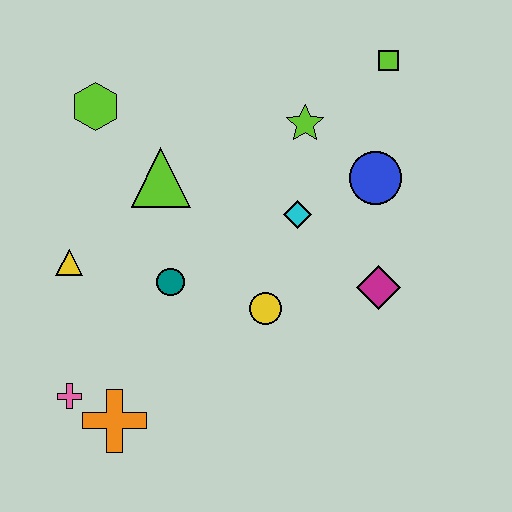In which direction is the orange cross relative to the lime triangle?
The orange cross is below the lime triangle.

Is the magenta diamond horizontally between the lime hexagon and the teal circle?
No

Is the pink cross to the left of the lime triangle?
Yes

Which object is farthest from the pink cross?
The lime square is farthest from the pink cross.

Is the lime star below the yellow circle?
No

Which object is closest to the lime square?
The lime star is closest to the lime square.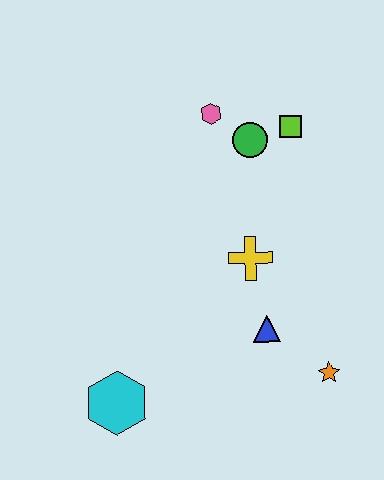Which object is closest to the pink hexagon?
The green circle is closest to the pink hexagon.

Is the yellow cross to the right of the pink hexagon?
Yes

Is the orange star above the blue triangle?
No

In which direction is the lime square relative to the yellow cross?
The lime square is above the yellow cross.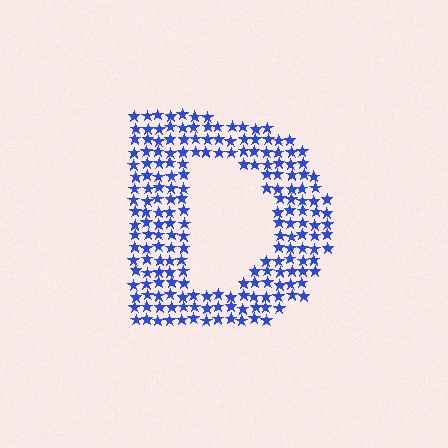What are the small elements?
The small elements are stars.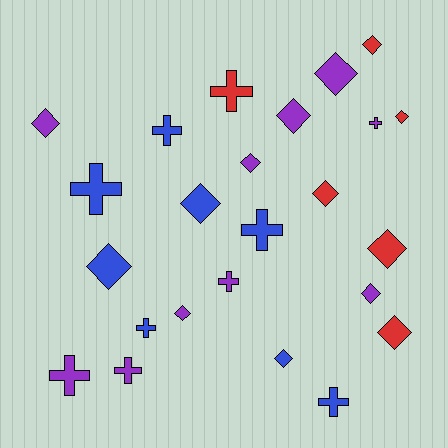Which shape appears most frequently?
Diamond, with 14 objects.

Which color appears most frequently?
Purple, with 10 objects.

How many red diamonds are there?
There are 5 red diamonds.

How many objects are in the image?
There are 24 objects.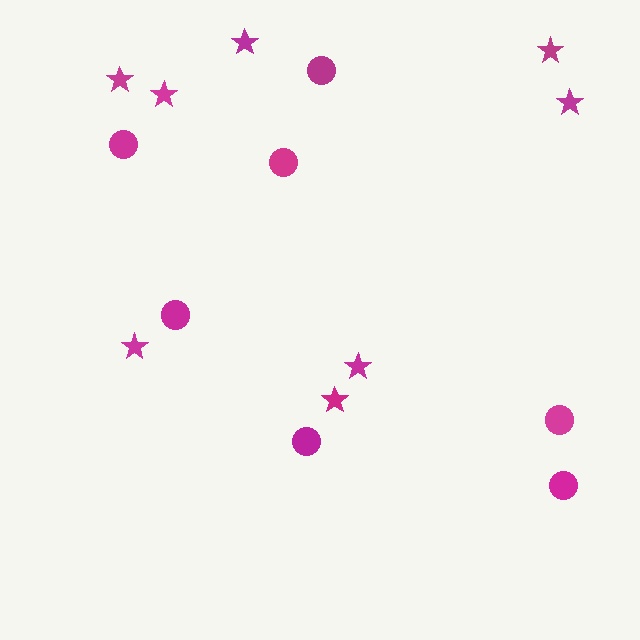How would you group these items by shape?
There are 2 groups: one group of circles (7) and one group of stars (8).